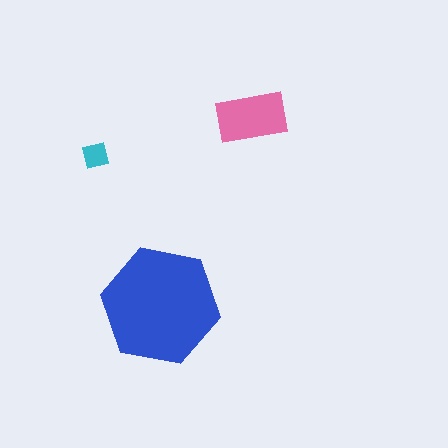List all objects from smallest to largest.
The cyan square, the pink rectangle, the blue hexagon.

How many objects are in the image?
There are 3 objects in the image.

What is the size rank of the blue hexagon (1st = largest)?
1st.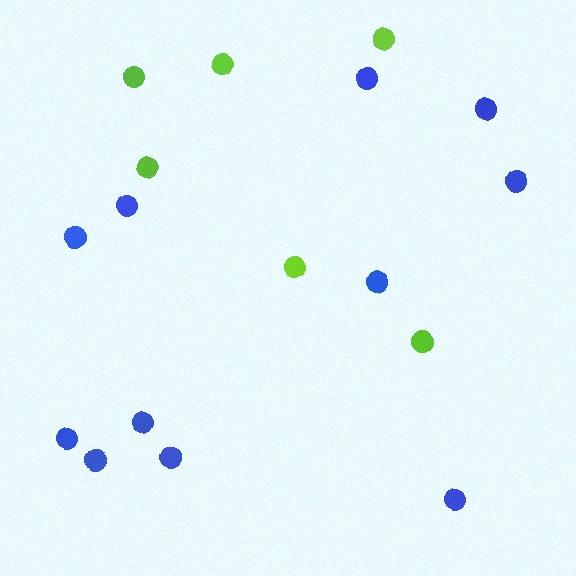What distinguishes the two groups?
There are 2 groups: one group of lime circles (6) and one group of blue circles (11).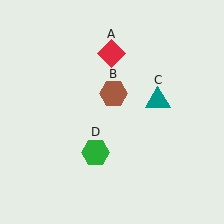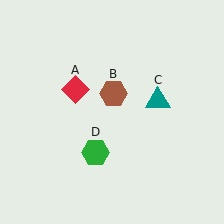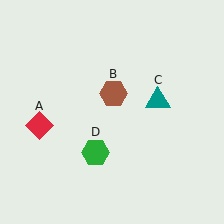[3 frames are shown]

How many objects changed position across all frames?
1 object changed position: red diamond (object A).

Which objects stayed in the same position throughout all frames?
Brown hexagon (object B) and teal triangle (object C) and green hexagon (object D) remained stationary.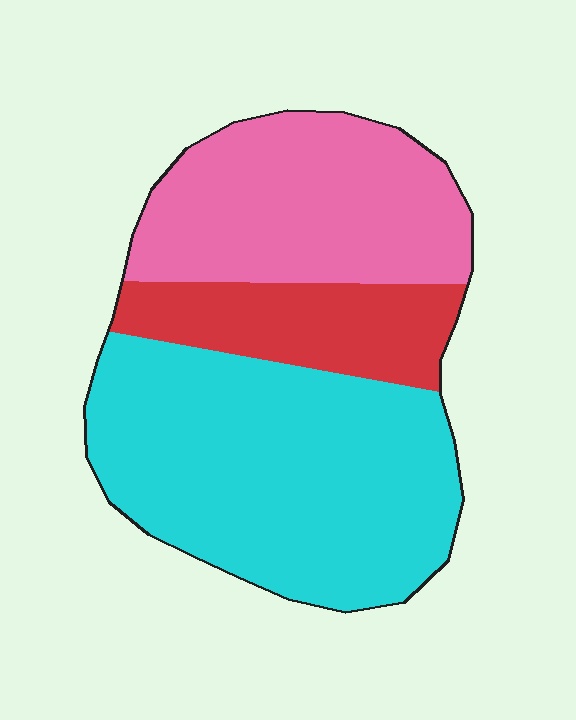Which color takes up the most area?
Cyan, at roughly 50%.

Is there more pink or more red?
Pink.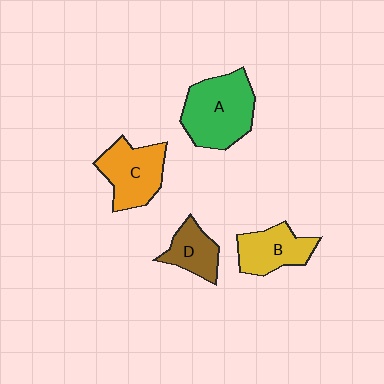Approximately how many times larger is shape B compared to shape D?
Approximately 1.3 times.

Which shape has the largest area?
Shape A (green).